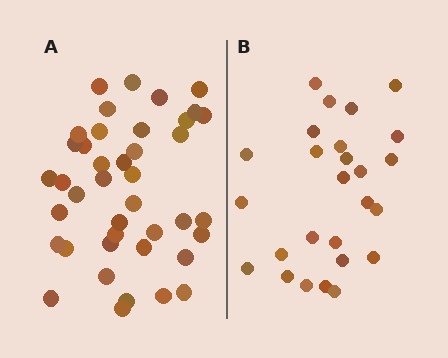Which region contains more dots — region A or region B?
Region A (the left region) has more dots.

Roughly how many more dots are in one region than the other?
Region A has approximately 15 more dots than region B.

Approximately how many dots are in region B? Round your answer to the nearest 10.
About 30 dots. (The exact count is 26, which rounds to 30.)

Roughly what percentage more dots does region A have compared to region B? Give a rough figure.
About 60% more.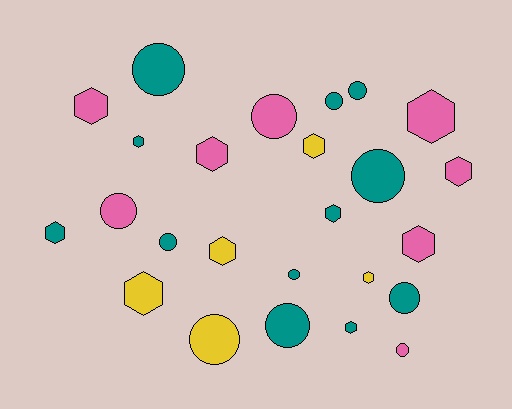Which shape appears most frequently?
Hexagon, with 13 objects.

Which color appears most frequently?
Teal, with 12 objects.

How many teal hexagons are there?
There are 4 teal hexagons.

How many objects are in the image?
There are 25 objects.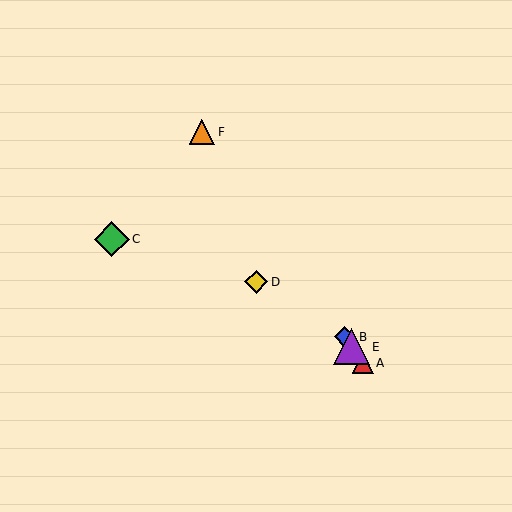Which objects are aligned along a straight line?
Objects A, B, E, F are aligned along a straight line.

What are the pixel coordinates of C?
Object C is at (112, 239).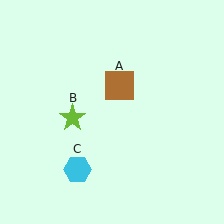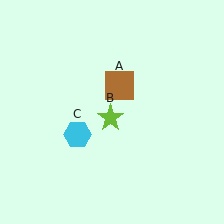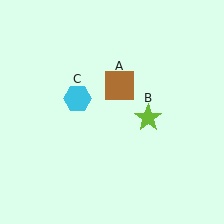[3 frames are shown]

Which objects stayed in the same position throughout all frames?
Brown square (object A) remained stationary.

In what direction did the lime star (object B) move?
The lime star (object B) moved right.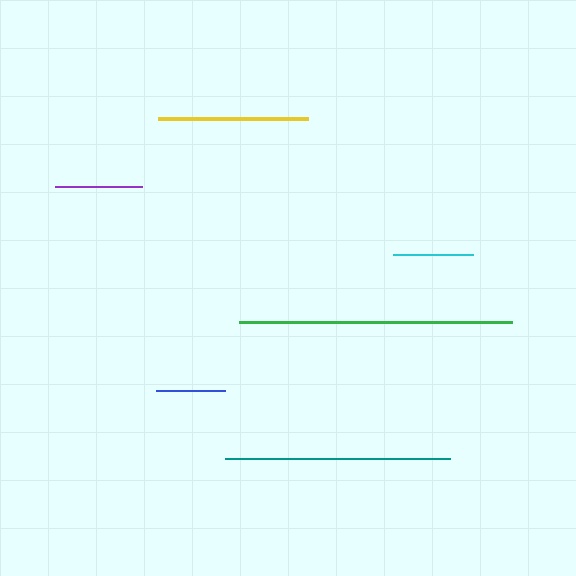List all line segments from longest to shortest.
From longest to shortest: green, teal, yellow, purple, cyan, blue.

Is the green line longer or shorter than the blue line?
The green line is longer than the blue line.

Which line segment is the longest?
The green line is the longest at approximately 272 pixels.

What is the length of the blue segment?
The blue segment is approximately 69 pixels long.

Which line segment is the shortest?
The blue line is the shortest at approximately 69 pixels.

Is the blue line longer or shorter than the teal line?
The teal line is longer than the blue line.